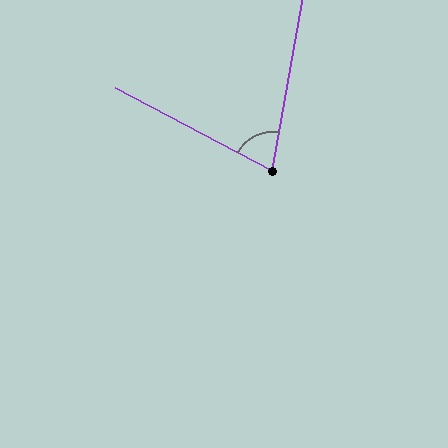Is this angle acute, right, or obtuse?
It is acute.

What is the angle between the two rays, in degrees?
Approximately 73 degrees.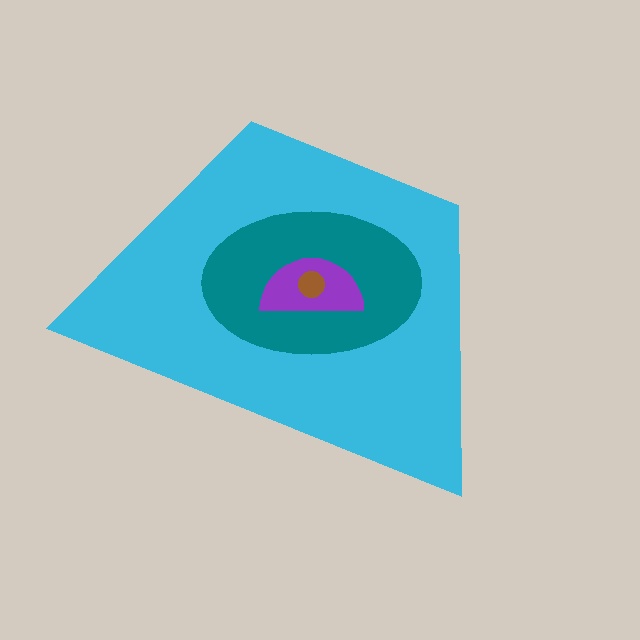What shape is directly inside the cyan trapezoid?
The teal ellipse.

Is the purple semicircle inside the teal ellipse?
Yes.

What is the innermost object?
The brown circle.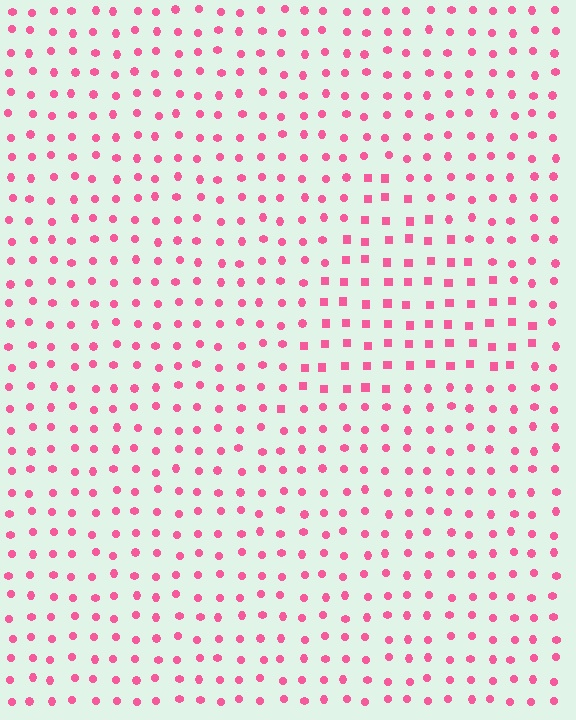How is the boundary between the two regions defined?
The boundary is defined by a change in element shape: squares inside vs. circles outside. All elements share the same color and spacing.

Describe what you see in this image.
The image is filled with small pink elements arranged in a uniform grid. A triangle-shaped region contains squares, while the surrounding area contains circles. The boundary is defined purely by the change in element shape.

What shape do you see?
I see a triangle.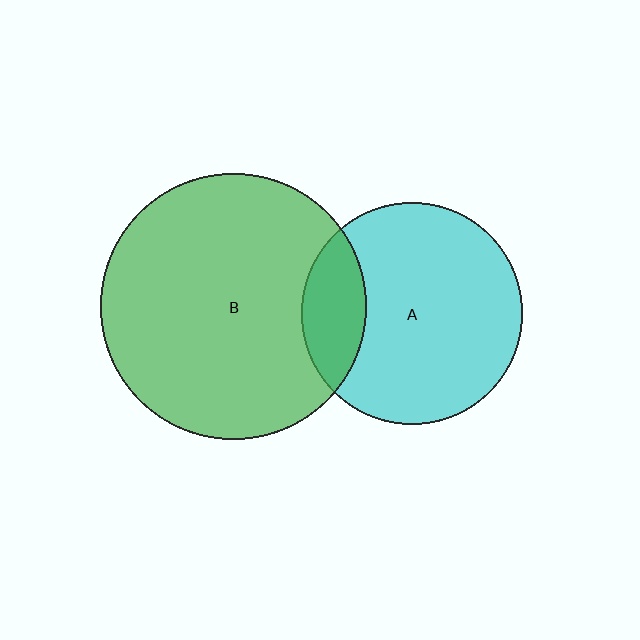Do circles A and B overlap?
Yes.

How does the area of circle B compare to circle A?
Approximately 1.4 times.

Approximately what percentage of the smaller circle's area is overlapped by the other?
Approximately 20%.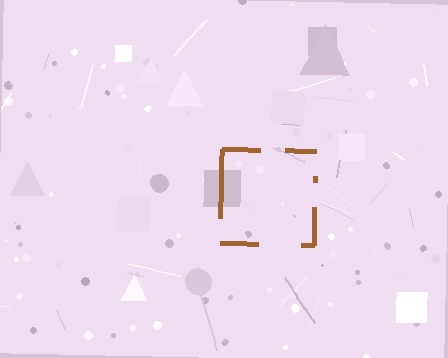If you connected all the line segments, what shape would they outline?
They would outline a square.